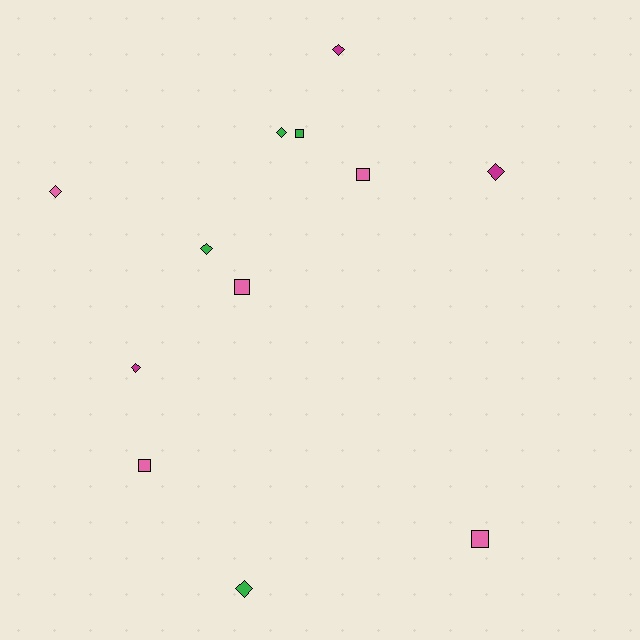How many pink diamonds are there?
There is 1 pink diamond.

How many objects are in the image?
There are 12 objects.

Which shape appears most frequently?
Diamond, with 7 objects.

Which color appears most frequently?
Pink, with 5 objects.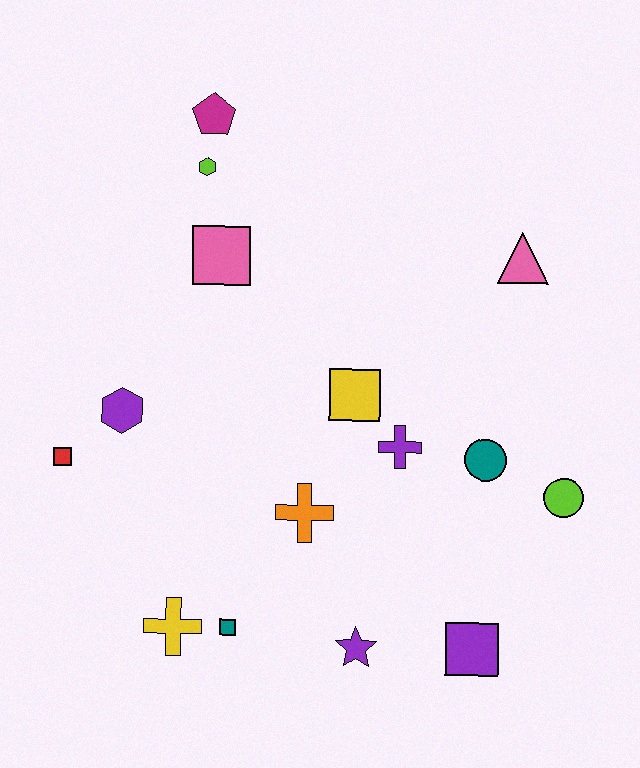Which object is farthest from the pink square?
The purple square is farthest from the pink square.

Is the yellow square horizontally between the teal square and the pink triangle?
Yes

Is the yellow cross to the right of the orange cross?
No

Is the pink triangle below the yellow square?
No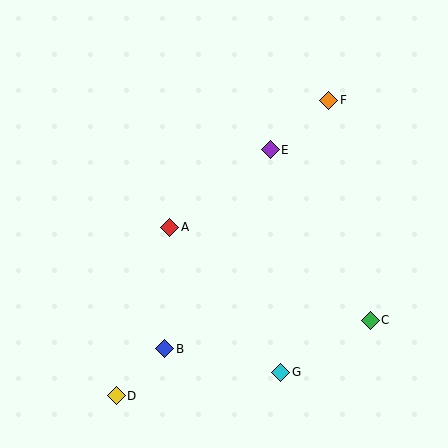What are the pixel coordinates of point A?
Point A is at (170, 227).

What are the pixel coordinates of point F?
Point F is at (329, 100).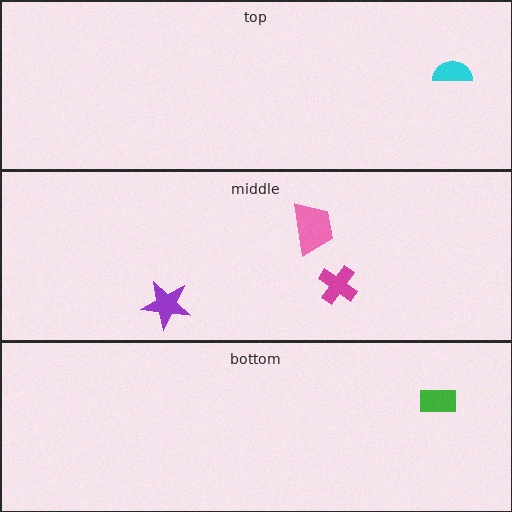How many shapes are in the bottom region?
1.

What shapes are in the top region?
The cyan semicircle.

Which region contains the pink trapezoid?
The middle region.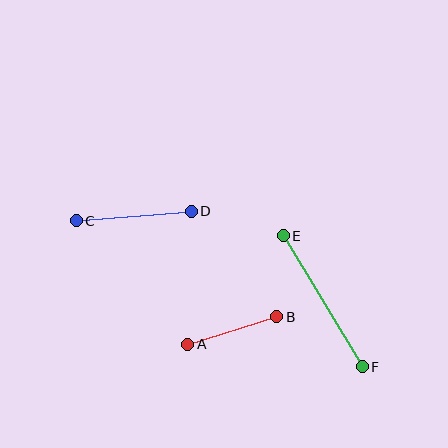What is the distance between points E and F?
The distance is approximately 153 pixels.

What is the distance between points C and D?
The distance is approximately 115 pixels.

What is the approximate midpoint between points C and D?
The midpoint is at approximately (134, 216) pixels.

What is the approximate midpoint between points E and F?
The midpoint is at approximately (323, 301) pixels.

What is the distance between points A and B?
The distance is approximately 93 pixels.